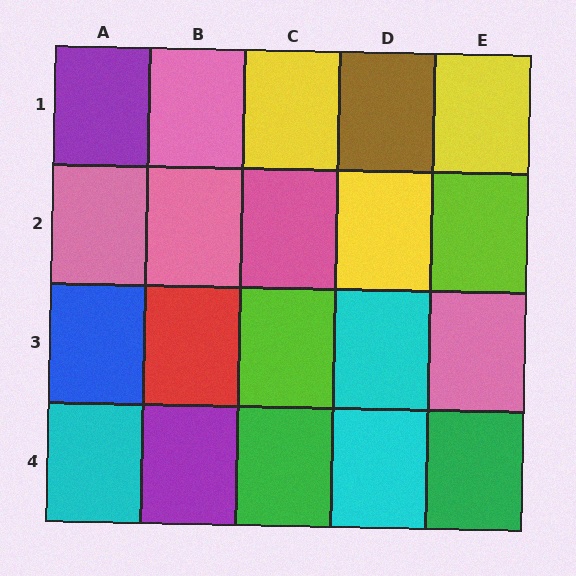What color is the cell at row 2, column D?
Yellow.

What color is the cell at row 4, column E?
Green.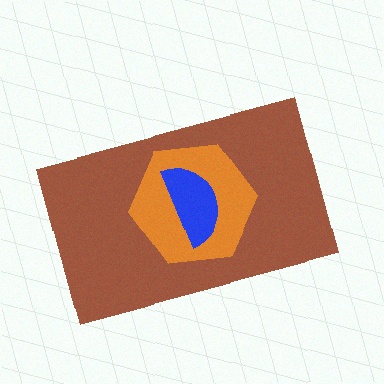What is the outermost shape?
The brown rectangle.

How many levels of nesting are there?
3.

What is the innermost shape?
The blue semicircle.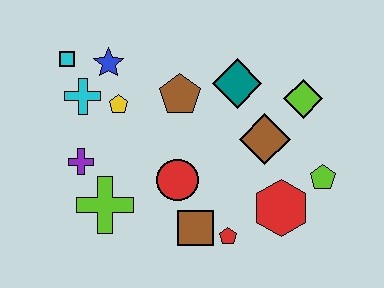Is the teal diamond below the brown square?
No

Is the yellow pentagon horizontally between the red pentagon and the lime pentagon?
No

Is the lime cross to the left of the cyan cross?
No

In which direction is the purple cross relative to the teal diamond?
The purple cross is to the left of the teal diamond.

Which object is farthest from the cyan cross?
The lime pentagon is farthest from the cyan cross.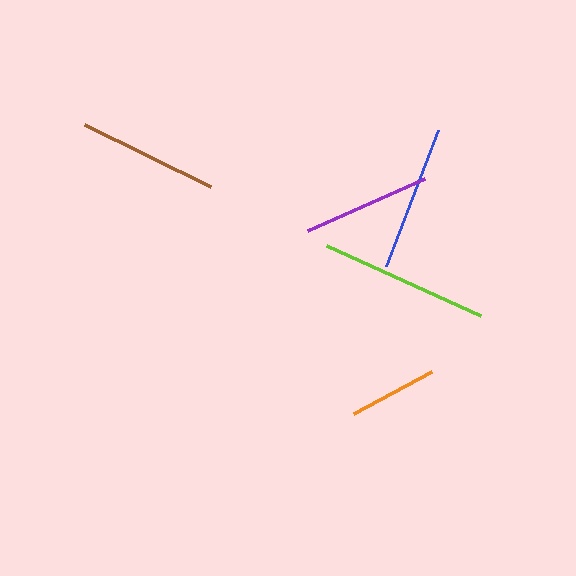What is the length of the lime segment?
The lime segment is approximately 170 pixels long.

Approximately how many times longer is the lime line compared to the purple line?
The lime line is approximately 1.3 times the length of the purple line.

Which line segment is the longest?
The lime line is the longest at approximately 170 pixels.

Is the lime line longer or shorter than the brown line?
The lime line is longer than the brown line.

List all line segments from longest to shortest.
From longest to shortest: lime, blue, brown, purple, orange.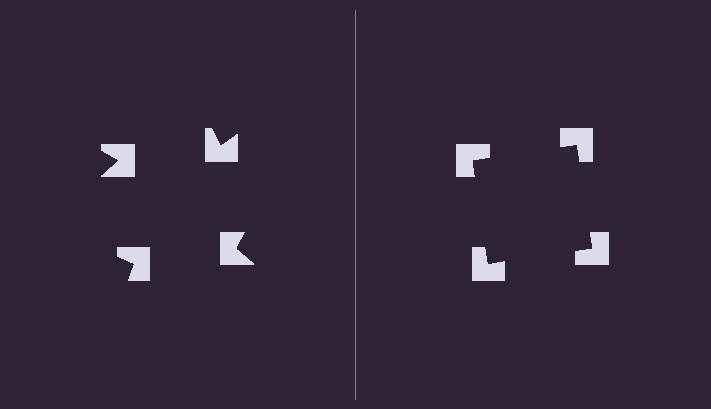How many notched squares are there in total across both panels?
8 — 4 on each side.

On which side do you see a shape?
An illusory square appears on the right side. On the left side the wedge cuts are rotated, so no coherent shape forms.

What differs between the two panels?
The notched squares are positioned identically on both sides; only the wedge orientations differ. On the right they align to a square; on the left they are misaligned.